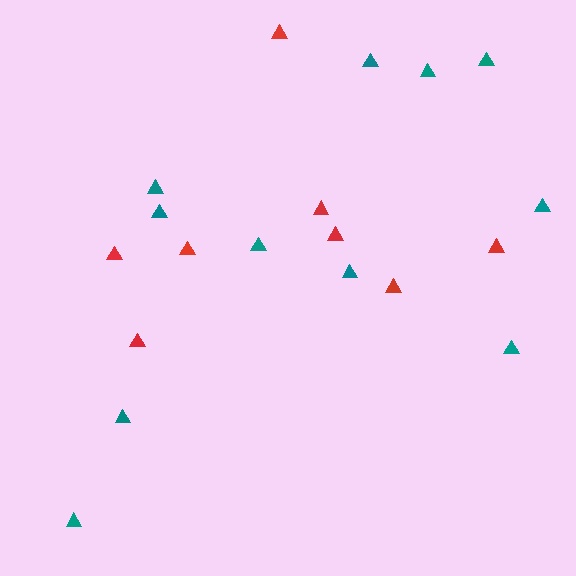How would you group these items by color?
There are 2 groups: one group of teal triangles (11) and one group of red triangles (8).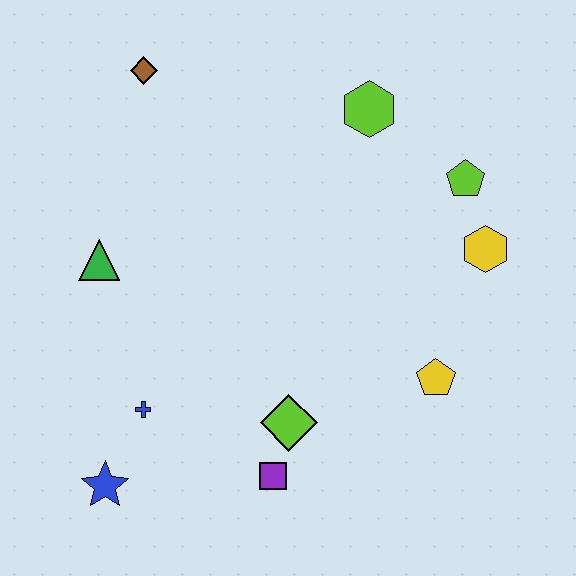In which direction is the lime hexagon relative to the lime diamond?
The lime hexagon is above the lime diamond.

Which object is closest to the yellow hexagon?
The lime pentagon is closest to the yellow hexagon.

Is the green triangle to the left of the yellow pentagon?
Yes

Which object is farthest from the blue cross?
The lime pentagon is farthest from the blue cross.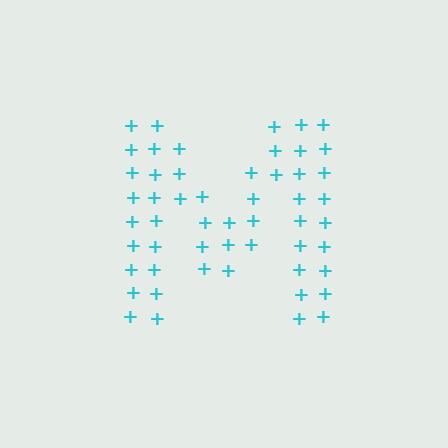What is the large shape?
The large shape is the letter M.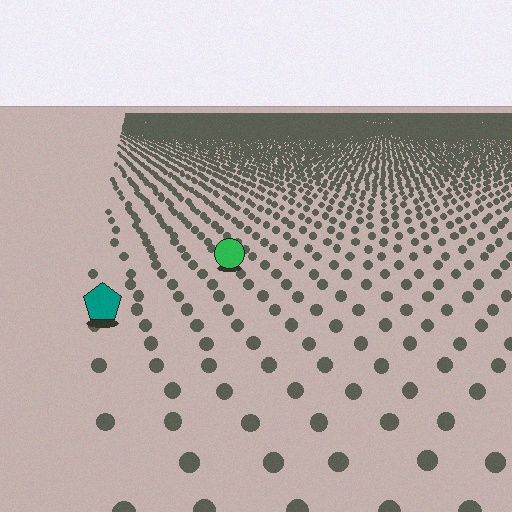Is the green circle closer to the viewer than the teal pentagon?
No. The teal pentagon is closer — you can tell from the texture gradient: the ground texture is coarser near it.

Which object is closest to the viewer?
The teal pentagon is closest. The texture marks near it are larger and more spread out.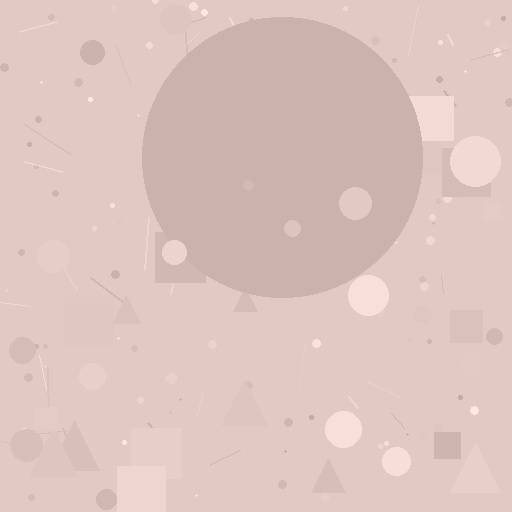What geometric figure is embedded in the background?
A circle is embedded in the background.